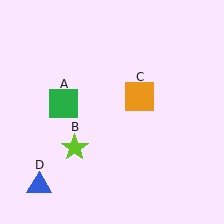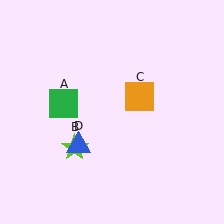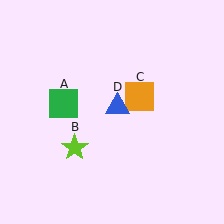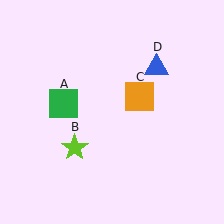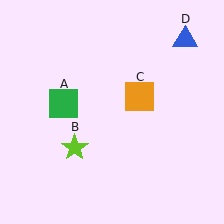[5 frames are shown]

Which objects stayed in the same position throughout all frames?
Green square (object A) and lime star (object B) and orange square (object C) remained stationary.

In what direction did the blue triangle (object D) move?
The blue triangle (object D) moved up and to the right.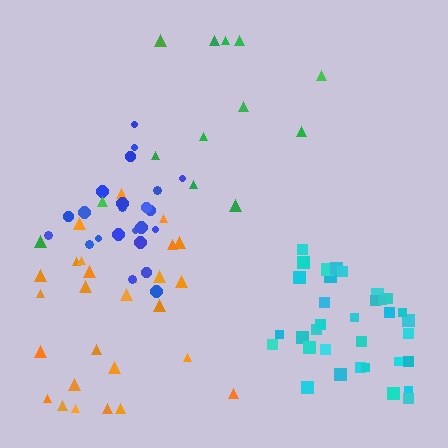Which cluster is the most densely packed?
Cyan.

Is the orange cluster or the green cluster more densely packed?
Orange.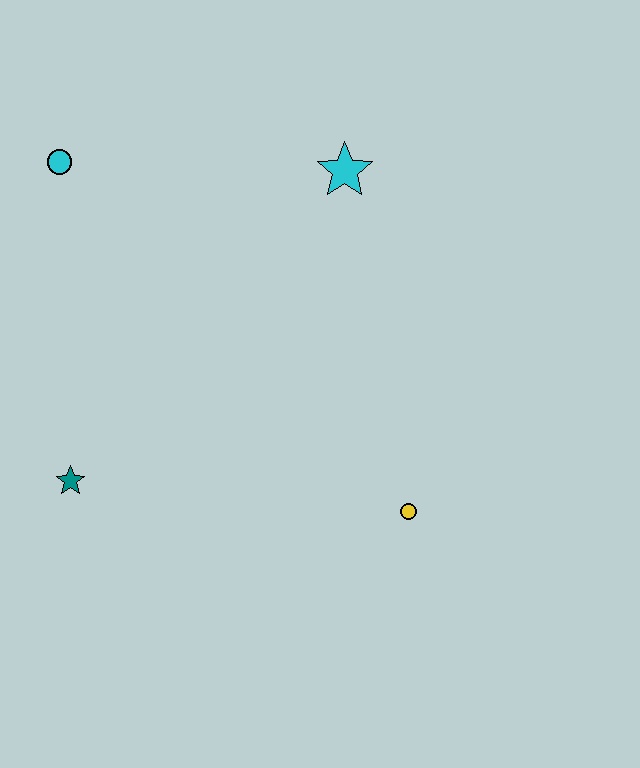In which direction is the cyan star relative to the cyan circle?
The cyan star is to the right of the cyan circle.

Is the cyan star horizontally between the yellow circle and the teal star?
Yes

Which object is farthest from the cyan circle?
The yellow circle is farthest from the cyan circle.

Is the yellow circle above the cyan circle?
No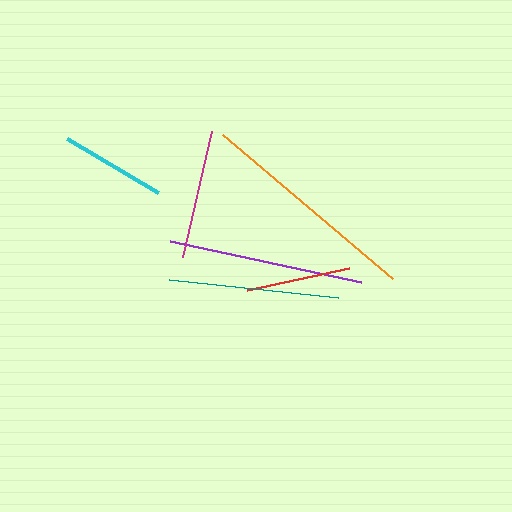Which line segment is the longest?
The orange line is the longest at approximately 223 pixels.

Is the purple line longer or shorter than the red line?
The purple line is longer than the red line.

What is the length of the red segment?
The red segment is approximately 104 pixels long.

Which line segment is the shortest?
The red line is the shortest at approximately 104 pixels.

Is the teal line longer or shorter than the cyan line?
The teal line is longer than the cyan line.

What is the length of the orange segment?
The orange segment is approximately 223 pixels long.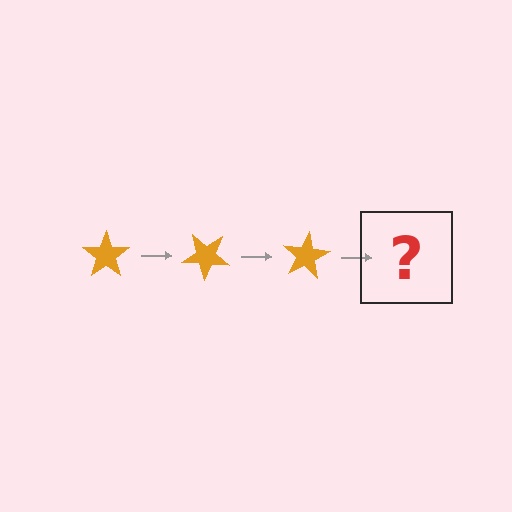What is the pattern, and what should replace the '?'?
The pattern is that the star rotates 40 degrees each step. The '?' should be an orange star rotated 120 degrees.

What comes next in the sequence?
The next element should be an orange star rotated 120 degrees.